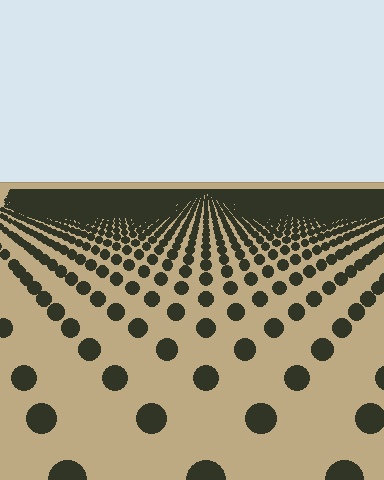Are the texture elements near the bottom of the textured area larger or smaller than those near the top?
Larger. Near the bottom, elements are closer to the viewer and appear at a bigger on-screen size.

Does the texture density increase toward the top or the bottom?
Density increases toward the top.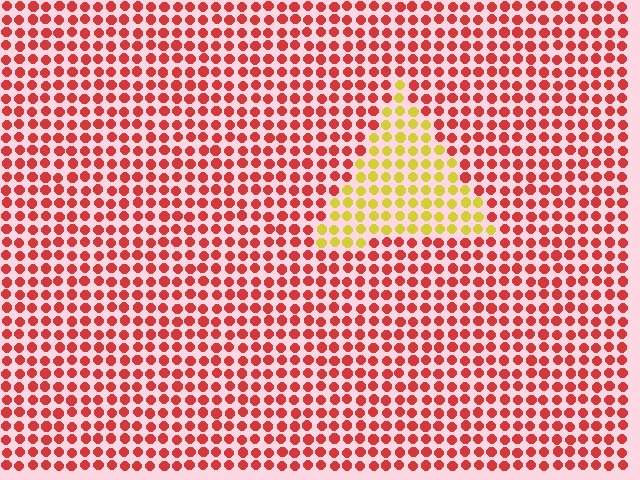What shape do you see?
I see a triangle.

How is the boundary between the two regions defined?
The boundary is defined purely by a slight shift in hue (about 60 degrees). Spacing, size, and orientation are identical on both sides.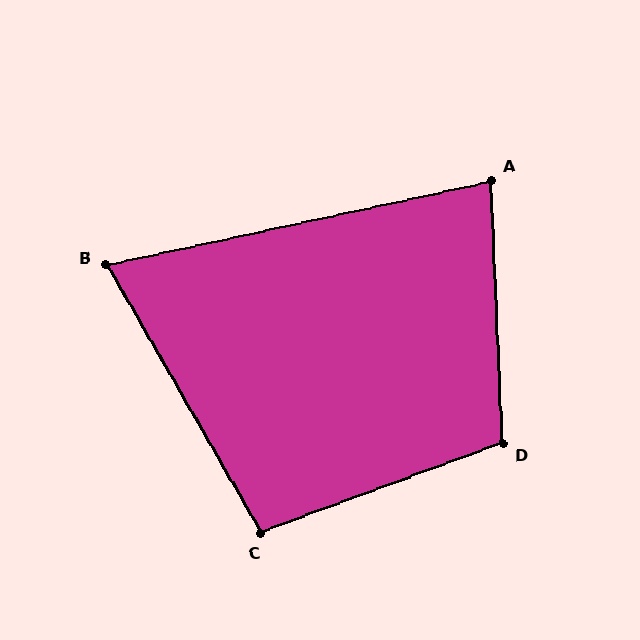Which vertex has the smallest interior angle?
B, at approximately 72 degrees.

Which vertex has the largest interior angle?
D, at approximately 108 degrees.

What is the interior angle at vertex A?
Approximately 80 degrees (acute).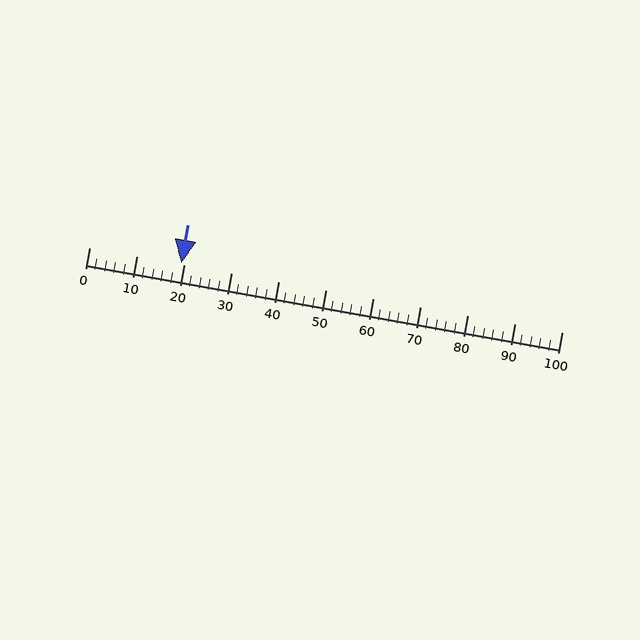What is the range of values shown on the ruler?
The ruler shows values from 0 to 100.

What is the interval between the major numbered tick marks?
The major tick marks are spaced 10 units apart.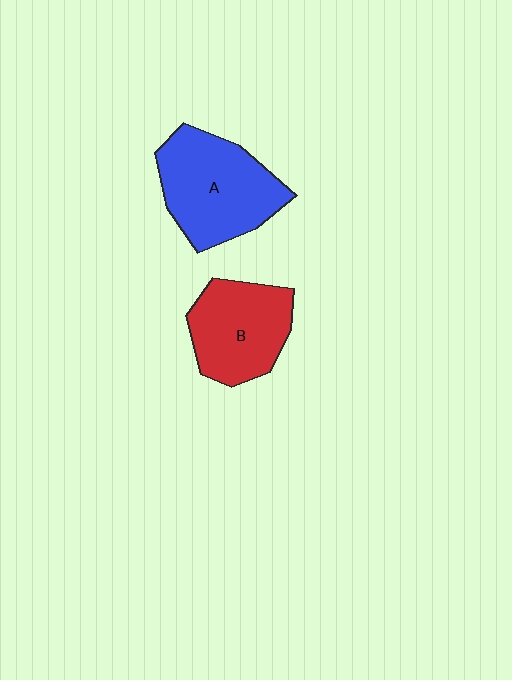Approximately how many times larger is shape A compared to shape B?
Approximately 1.2 times.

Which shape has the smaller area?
Shape B (red).